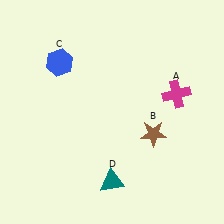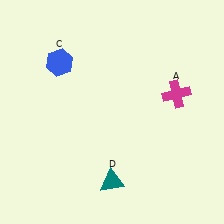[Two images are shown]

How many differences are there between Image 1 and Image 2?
There is 1 difference between the two images.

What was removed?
The brown star (B) was removed in Image 2.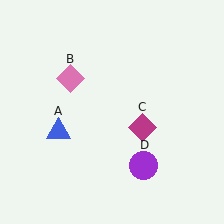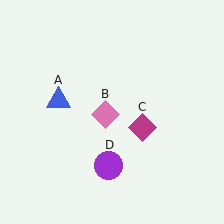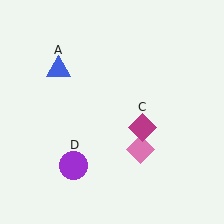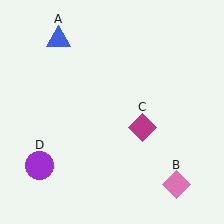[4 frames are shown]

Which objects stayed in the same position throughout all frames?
Magenta diamond (object C) remained stationary.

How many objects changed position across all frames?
3 objects changed position: blue triangle (object A), pink diamond (object B), purple circle (object D).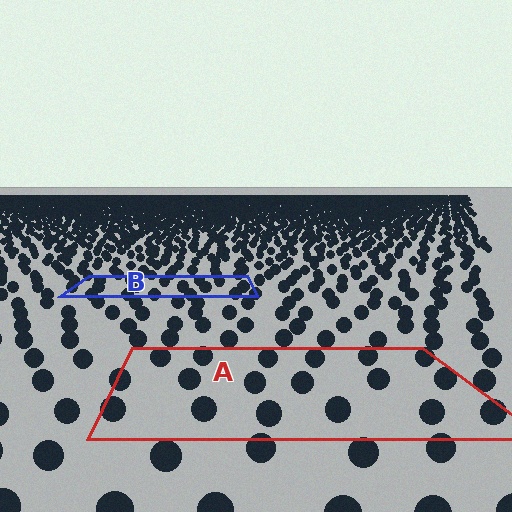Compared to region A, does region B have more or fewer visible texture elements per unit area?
Region B has more texture elements per unit area — they are packed more densely because it is farther away.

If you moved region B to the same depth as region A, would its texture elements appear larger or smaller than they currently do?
They would appear larger. At a closer depth, the same texture elements are projected at a bigger on-screen size.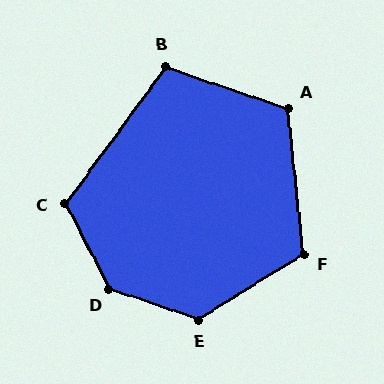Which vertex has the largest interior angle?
D, at approximately 136 degrees.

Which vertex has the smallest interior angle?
B, at approximately 108 degrees.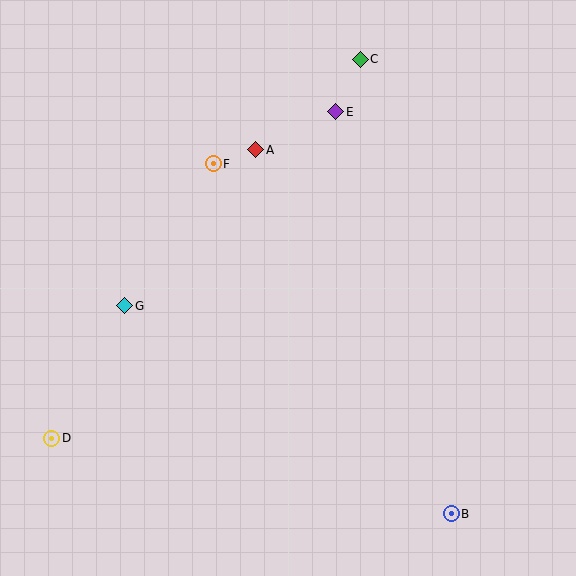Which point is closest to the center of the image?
Point A at (256, 150) is closest to the center.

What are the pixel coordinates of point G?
Point G is at (125, 306).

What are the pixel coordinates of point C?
Point C is at (360, 60).